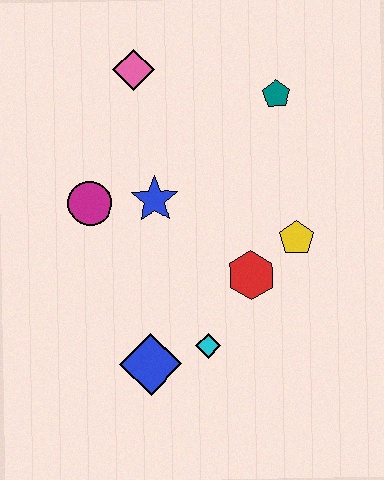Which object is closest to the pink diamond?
The blue star is closest to the pink diamond.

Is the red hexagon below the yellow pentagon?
Yes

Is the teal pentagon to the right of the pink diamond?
Yes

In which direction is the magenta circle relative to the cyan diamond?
The magenta circle is above the cyan diamond.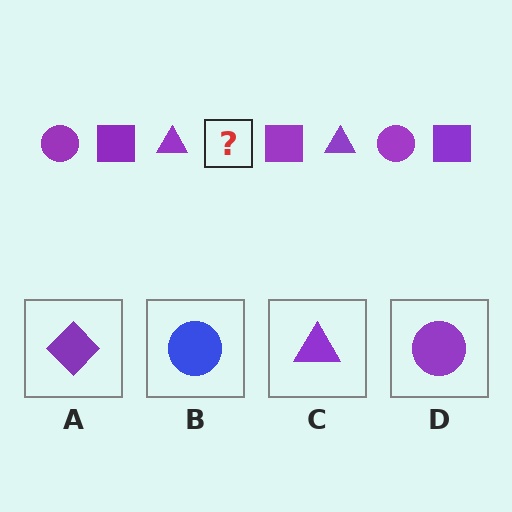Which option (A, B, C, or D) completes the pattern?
D.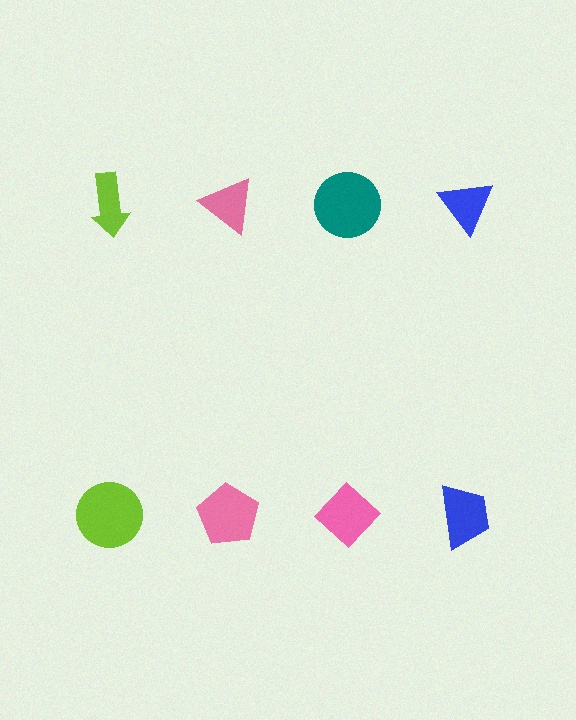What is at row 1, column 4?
A blue triangle.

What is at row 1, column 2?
A pink triangle.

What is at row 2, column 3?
A pink diamond.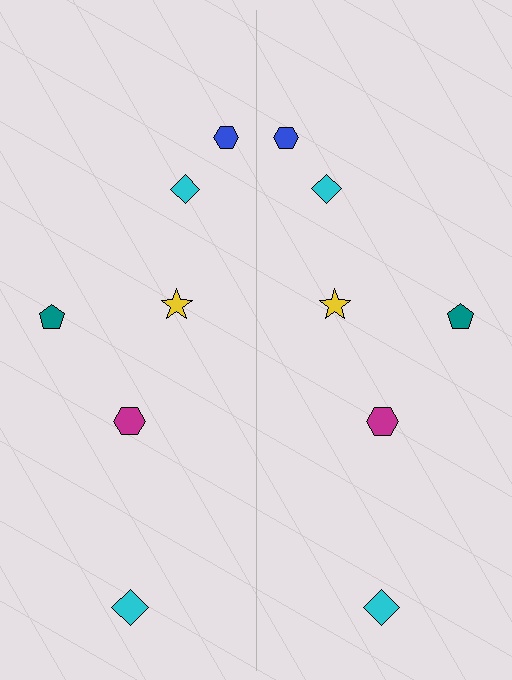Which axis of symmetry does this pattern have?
The pattern has a vertical axis of symmetry running through the center of the image.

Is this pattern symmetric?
Yes, this pattern has bilateral (reflection) symmetry.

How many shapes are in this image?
There are 12 shapes in this image.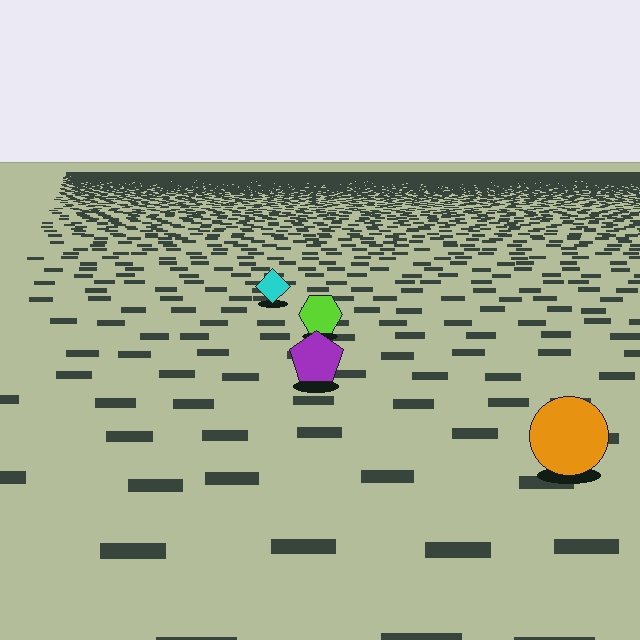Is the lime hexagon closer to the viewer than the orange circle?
No. The orange circle is closer — you can tell from the texture gradient: the ground texture is coarser near it.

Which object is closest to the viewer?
The orange circle is closest. The texture marks near it are larger and more spread out.